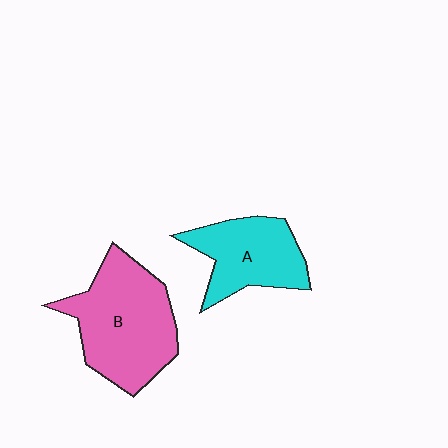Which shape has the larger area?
Shape B (pink).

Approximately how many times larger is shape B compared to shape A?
Approximately 1.5 times.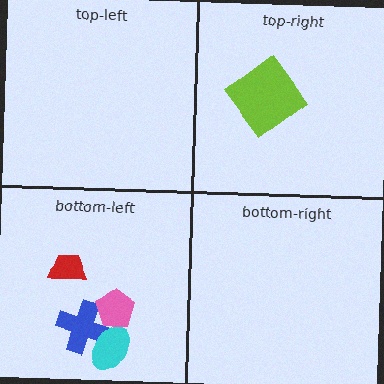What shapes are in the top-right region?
The lime diamond.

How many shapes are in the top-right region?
1.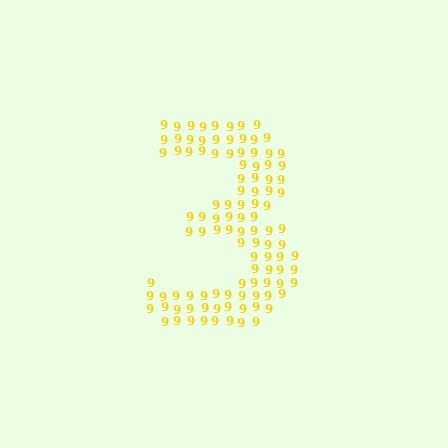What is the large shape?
The large shape is the digit 3.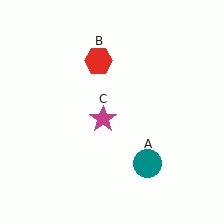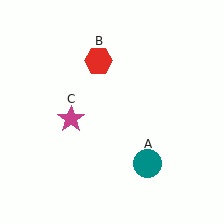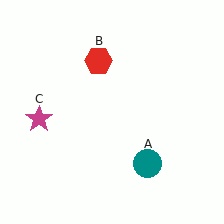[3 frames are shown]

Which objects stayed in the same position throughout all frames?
Teal circle (object A) and red hexagon (object B) remained stationary.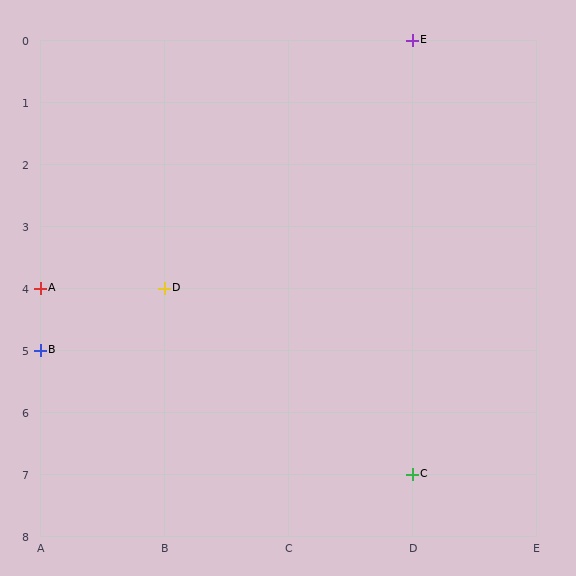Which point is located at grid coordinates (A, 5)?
Point B is at (A, 5).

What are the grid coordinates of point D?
Point D is at grid coordinates (B, 4).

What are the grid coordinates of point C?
Point C is at grid coordinates (D, 7).